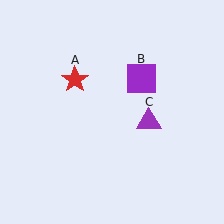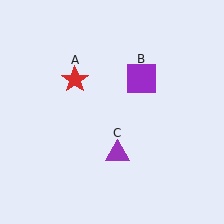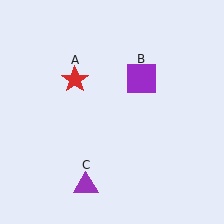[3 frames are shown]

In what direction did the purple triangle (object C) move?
The purple triangle (object C) moved down and to the left.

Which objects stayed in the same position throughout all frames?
Red star (object A) and purple square (object B) remained stationary.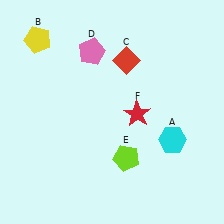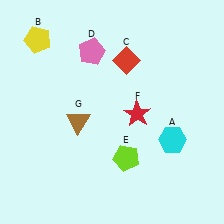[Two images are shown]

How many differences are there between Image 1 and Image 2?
There is 1 difference between the two images.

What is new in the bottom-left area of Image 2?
A brown triangle (G) was added in the bottom-left area of Image 2.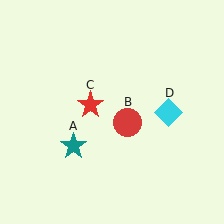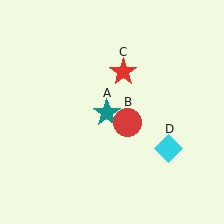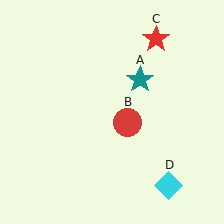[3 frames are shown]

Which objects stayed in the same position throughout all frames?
Red circle (object B) remained stationary.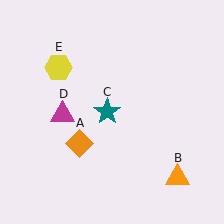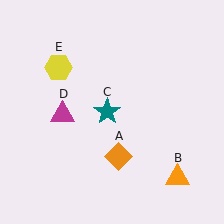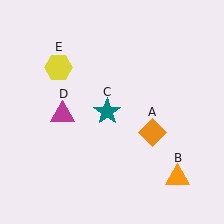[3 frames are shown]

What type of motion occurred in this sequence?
The orange diamond (object A) rotated counterclockwise around the center of the scene.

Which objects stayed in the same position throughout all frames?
Orange triangle (object B) and teal star (object C) and magenta triangle (object D) and yellow hexagon (object E) remained stationary.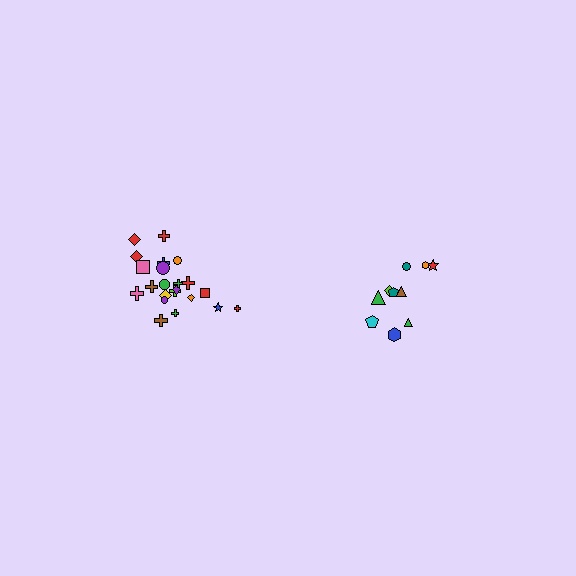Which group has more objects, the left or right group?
The left group.